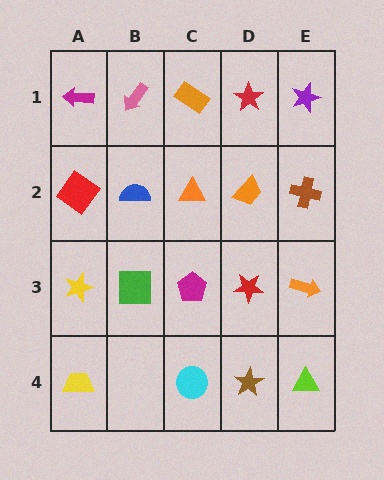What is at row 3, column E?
An orange arrow.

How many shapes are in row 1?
5 shapes.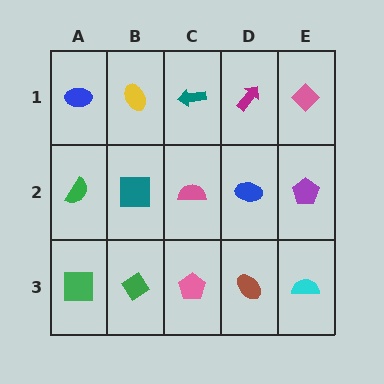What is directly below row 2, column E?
A cyan semicircle.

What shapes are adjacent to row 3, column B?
A teal square (row 2, column B), a green square (row 3, column A), a pink pentagon (row 3, column C).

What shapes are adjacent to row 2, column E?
A pink diamond (row 1, column E), a cyan semicircle (row 3, column E), a blue ellipse (row 2, column D).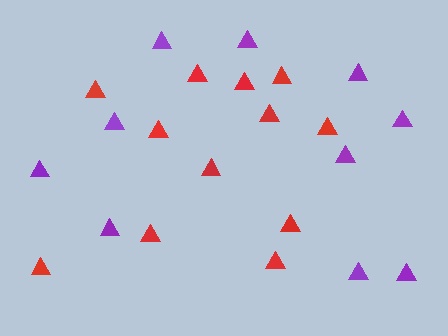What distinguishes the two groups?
There are 2 groups: one group of red triangles (12) and one group of purple triangles (10).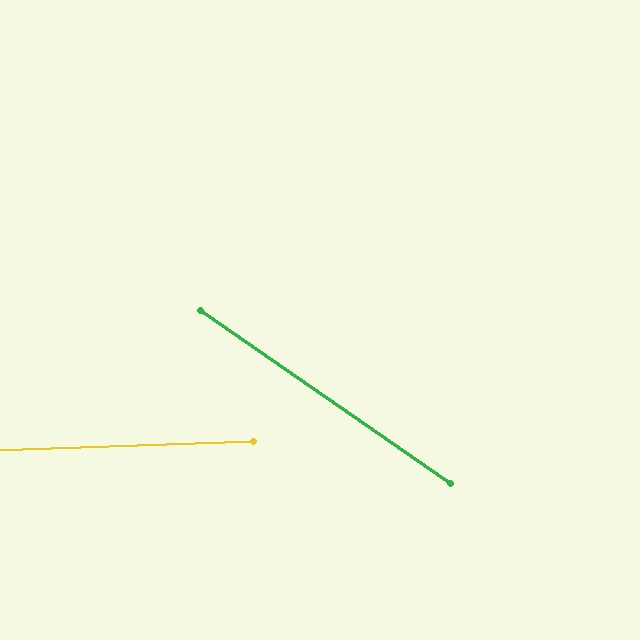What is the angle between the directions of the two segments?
Approximately 37 degrees.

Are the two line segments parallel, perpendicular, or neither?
Neither parallel nor perpendicular — they differ by about 37°.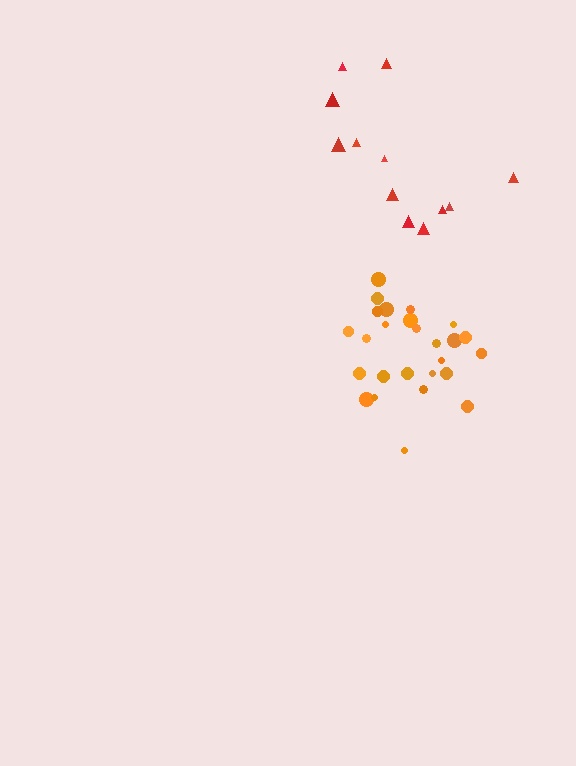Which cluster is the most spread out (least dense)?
Red.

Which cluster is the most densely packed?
Orange.